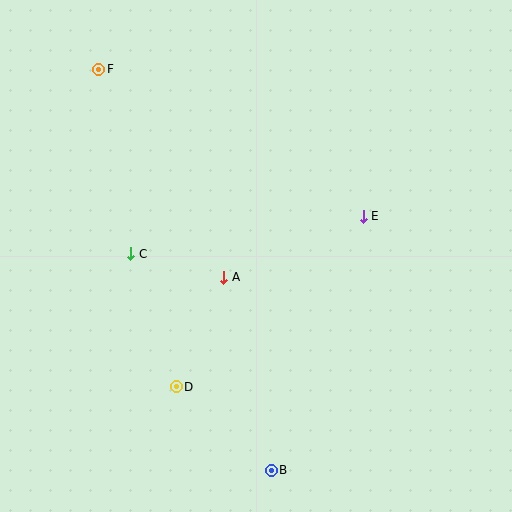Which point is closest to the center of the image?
Point A at (224, 278) is closest to the center.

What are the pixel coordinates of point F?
Point F is at (99, 69).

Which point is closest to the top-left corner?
Point F is closest to the top-left corner.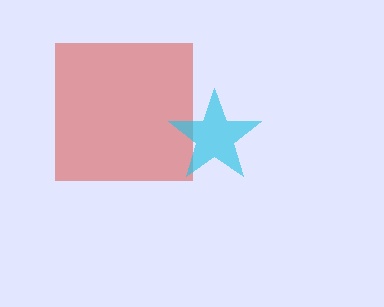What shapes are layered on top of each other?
The layered shapes are: a red square, a cyan star.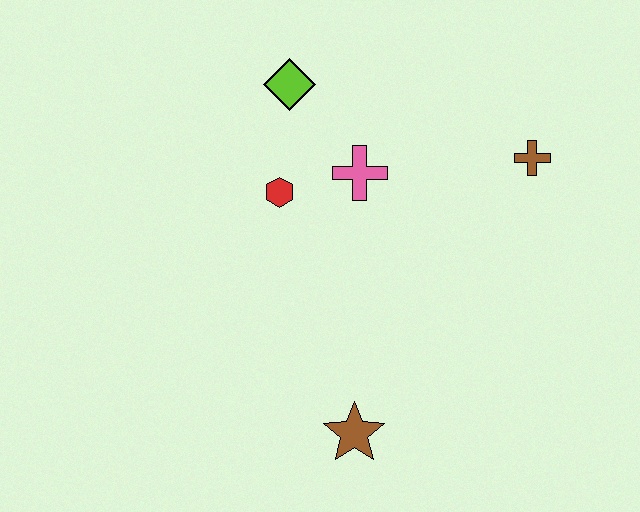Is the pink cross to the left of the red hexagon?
No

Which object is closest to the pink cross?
The red hexagon is closest to the pink cross.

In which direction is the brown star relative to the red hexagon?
The brown star is below the red hexagon.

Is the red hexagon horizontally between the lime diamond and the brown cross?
No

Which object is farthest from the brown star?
The lime diamond is farthest from the brown star.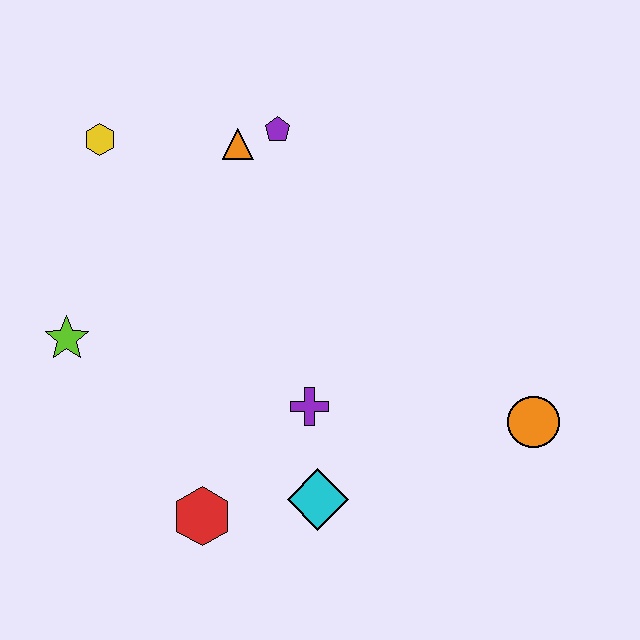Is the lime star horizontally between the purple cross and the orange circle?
No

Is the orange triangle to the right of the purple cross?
No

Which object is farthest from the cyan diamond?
The yellow hexagon is farthest from the cyan diamond.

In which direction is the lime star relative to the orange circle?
The lime star is to the left of the orange circle.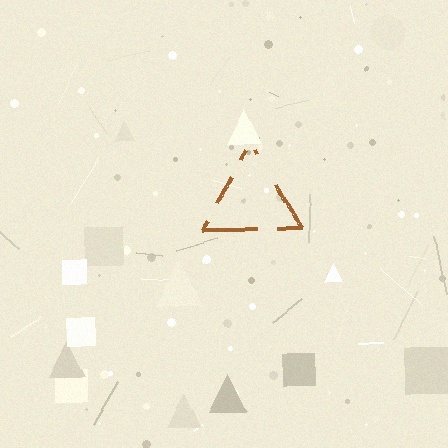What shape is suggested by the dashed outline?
The dashed outline suggests a triangle.